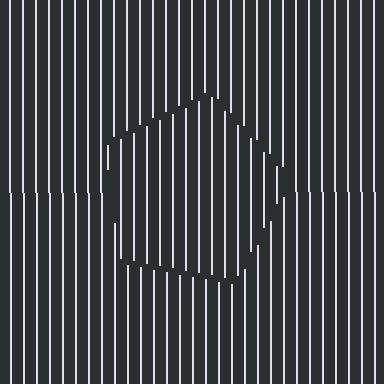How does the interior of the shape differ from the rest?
The interior of the shape contains the same grating, shifted by half a period — the contour is defined by the phase discontinuity where line-ends from the inner and outer gratings abut.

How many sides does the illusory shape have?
5 sides — the line-ends trace a pentagon.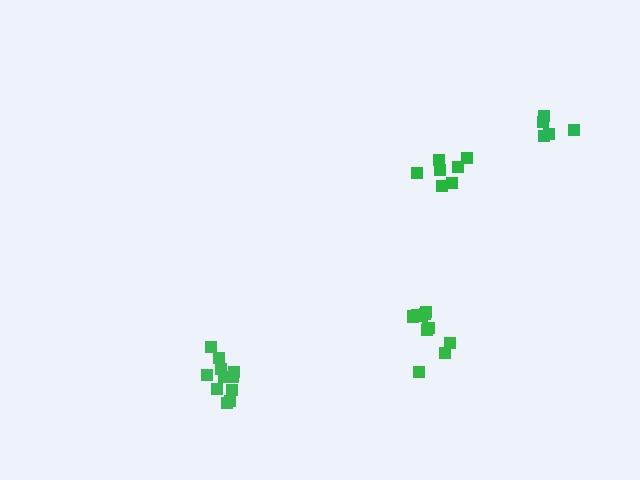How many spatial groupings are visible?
There are 4 spatial groupings.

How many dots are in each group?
Group 1: 7 dots, Group 2: 11 dots, Group 3: 10 dots, Group 4: 5 dots (33 total).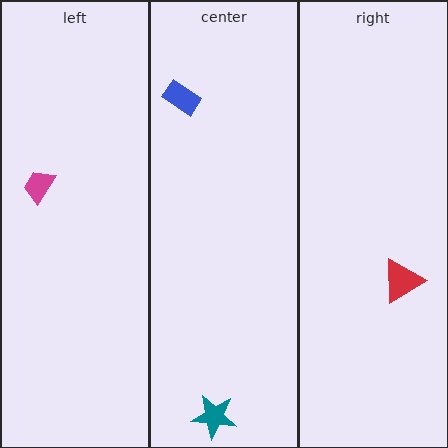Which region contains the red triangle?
The right region.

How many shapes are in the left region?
1.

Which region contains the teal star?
The center region.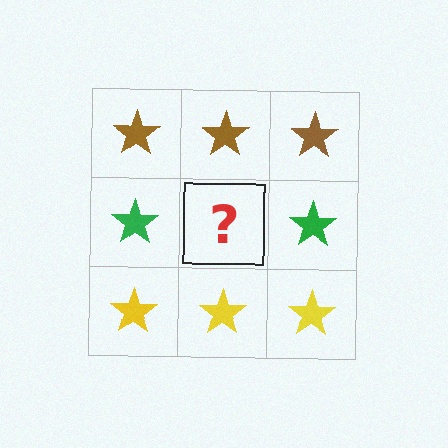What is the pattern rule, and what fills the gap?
The rule is that each row has a consistent color. The gap should be filled with a green star.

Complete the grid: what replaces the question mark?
The question mark should be replaced with a green star.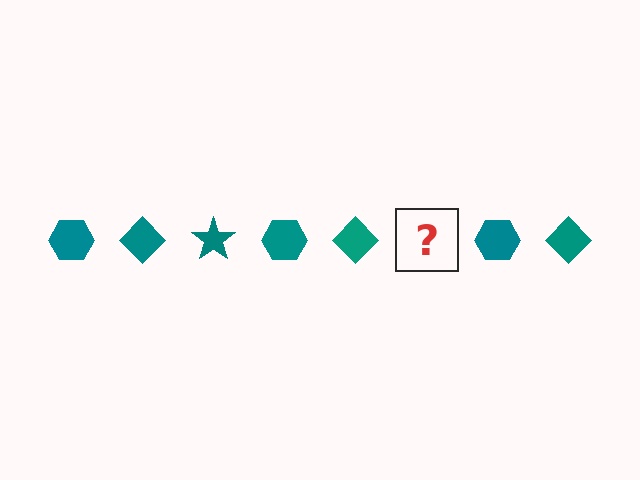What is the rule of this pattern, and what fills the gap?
The rule is that the pattern cycles through hexagon, diamond, star shapes in teal. The gap should be filled with a teal star.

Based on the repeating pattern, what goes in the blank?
The blank should be a teal star.